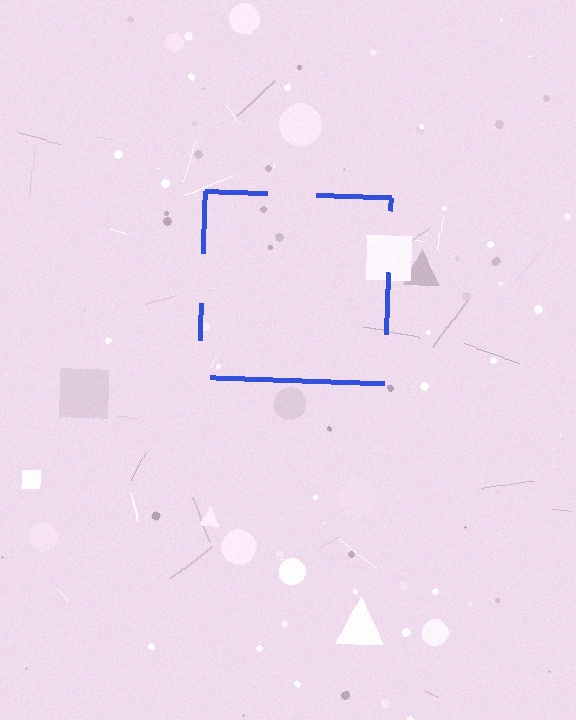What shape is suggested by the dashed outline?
The dashed outline suggests a square.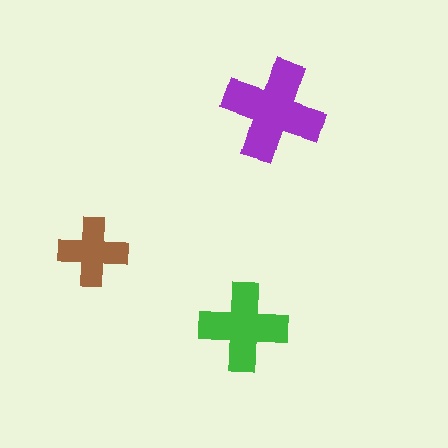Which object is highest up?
The purple cross is topmost.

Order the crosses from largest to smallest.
the purple one, the green one, the brown one.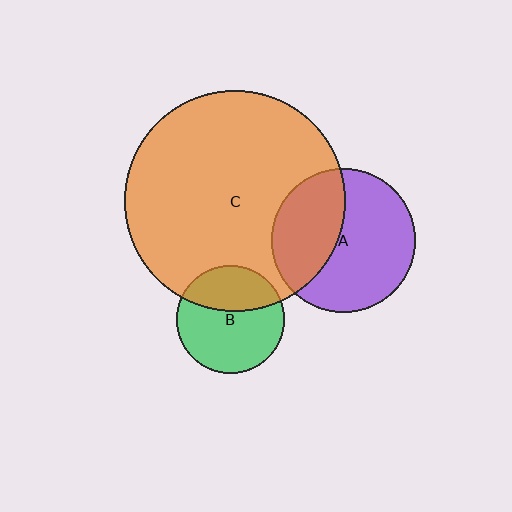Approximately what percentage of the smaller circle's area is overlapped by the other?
Approximately 35%.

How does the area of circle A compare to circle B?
Approximately 1.8 times.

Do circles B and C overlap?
Yes.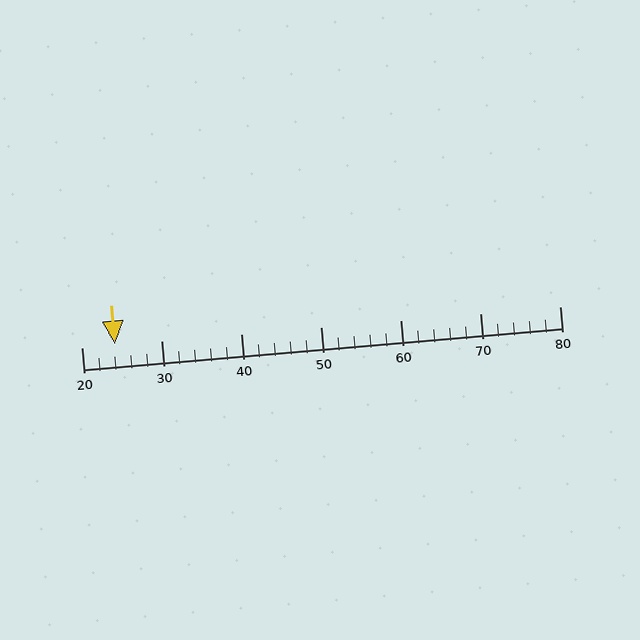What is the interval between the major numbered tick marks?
The major tick marks are spaced 10 units apart.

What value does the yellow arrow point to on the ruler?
The yellow arrow points to approximately 24.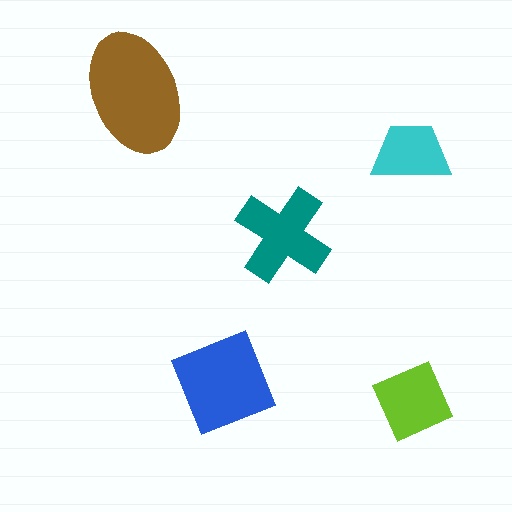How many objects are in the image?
There are 5 objects in the image.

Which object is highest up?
The brown ellipse is topmost.